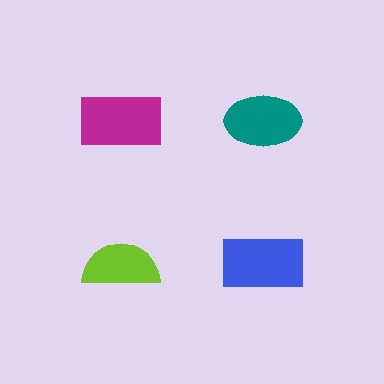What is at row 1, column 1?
A magenta rectangle.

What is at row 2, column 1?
A lime semicircle.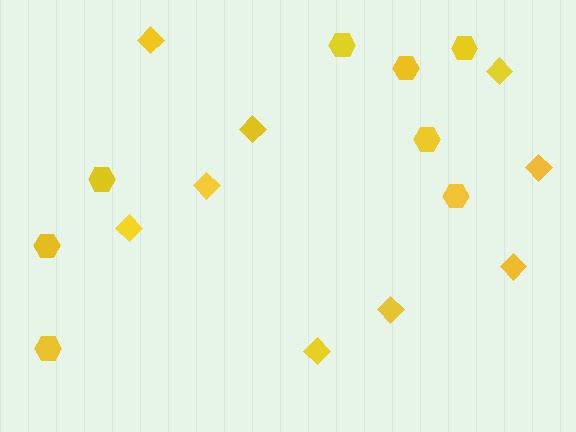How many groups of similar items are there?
There are 2 groups: one group of hexagons (8) and one group of diamonds (9).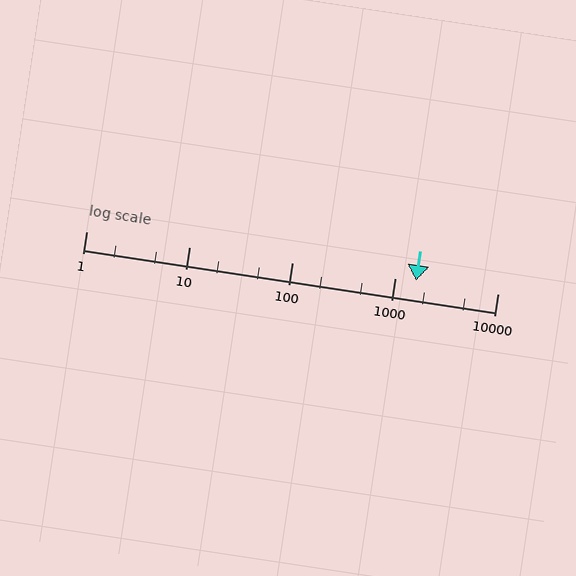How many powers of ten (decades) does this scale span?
The scale spans 4 decades, from 1 to 10000.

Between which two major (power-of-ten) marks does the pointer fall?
The pointer is between 1000 and 10000.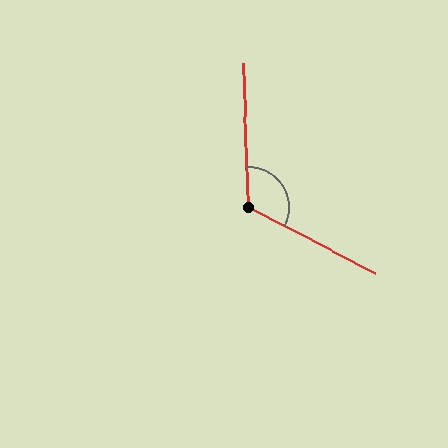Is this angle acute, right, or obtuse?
It is obtuse.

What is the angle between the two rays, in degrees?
Approximately 120 degrees.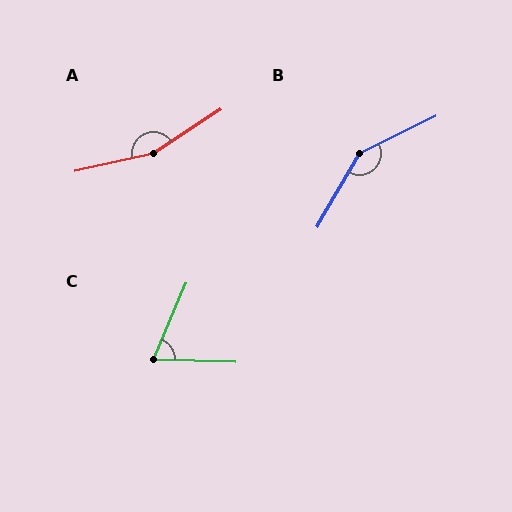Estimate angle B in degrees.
Approximately 146 degrees.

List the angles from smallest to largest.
C (69°), B (146°), A (159°).